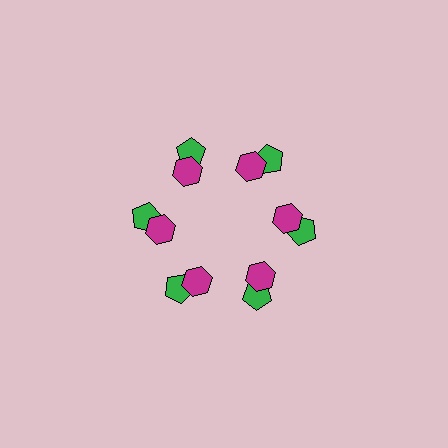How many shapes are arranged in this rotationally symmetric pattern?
There are 12 shapes, arranged in 6 groups of 2.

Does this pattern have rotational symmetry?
Yes, this pattern has 6-fold rotational symmetry. It looks the same after rotating 60 degrees around the center.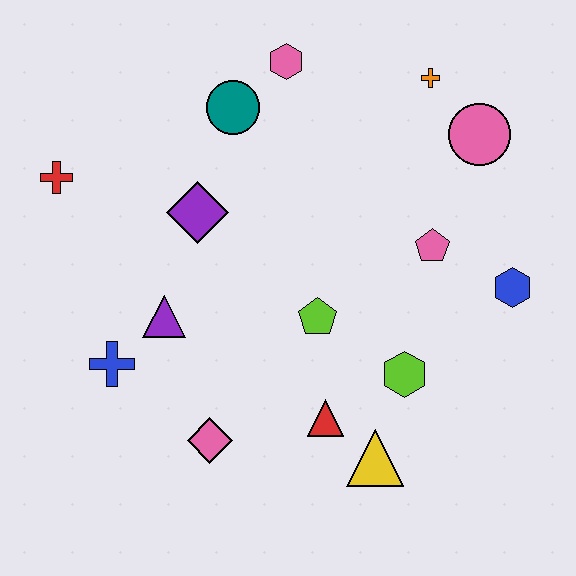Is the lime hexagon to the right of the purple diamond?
Yes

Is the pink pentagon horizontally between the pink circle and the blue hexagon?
No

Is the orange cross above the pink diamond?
Yes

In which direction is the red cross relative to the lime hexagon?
The red cross is to the left of the lime hexagon.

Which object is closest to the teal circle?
The pink hexagon is closest to the teal circle.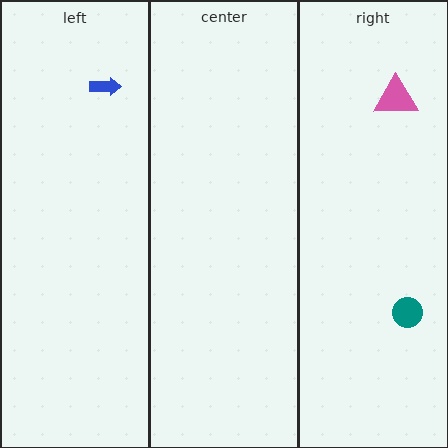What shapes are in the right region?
The teal circle, the pink triangle.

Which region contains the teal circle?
The right region.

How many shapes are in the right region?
2.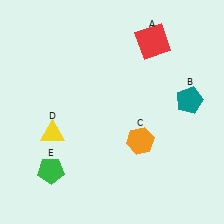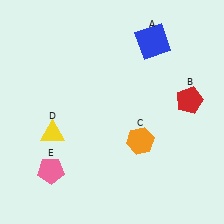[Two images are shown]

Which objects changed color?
A changed from red to blue. B changed from teal to red. E changed from green to pink.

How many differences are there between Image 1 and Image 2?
There are 3 differences between the two images.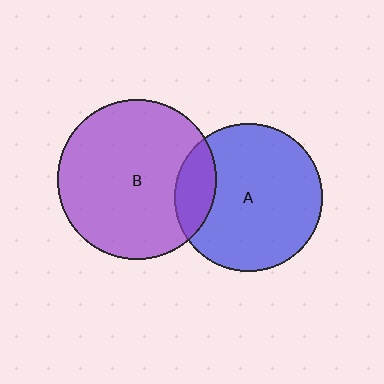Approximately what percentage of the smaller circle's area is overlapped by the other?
Approximately 15%.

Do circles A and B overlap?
Yes.